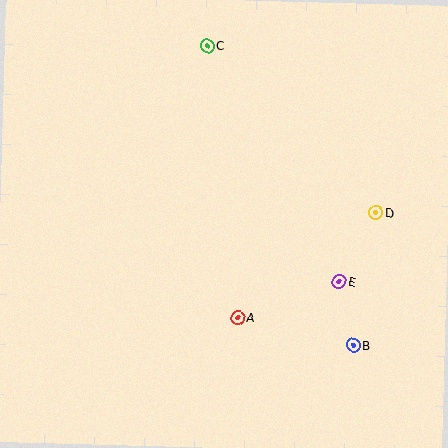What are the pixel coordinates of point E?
Point E is at (339, 282).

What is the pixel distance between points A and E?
The distance between A and E is 107 pixels.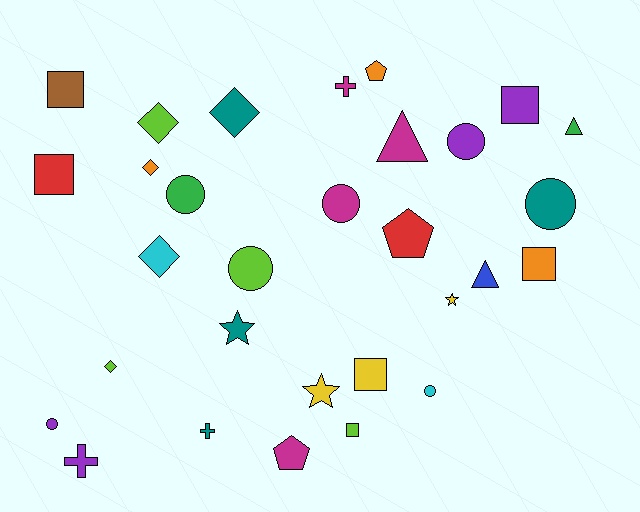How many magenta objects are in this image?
There are 4 magenta objects.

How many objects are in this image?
There are 30 objects.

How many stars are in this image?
There are 3 stars.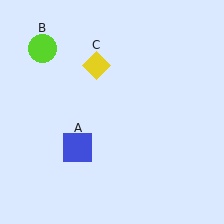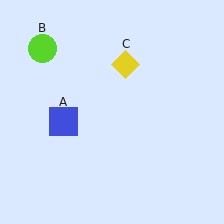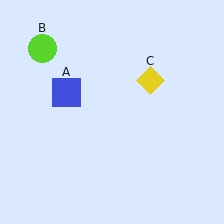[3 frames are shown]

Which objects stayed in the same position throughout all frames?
Lime circle (object B) remained stationary.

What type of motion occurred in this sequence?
The blue square (object A), yellow diamond (object C) rotated clockwise around the center of the scene.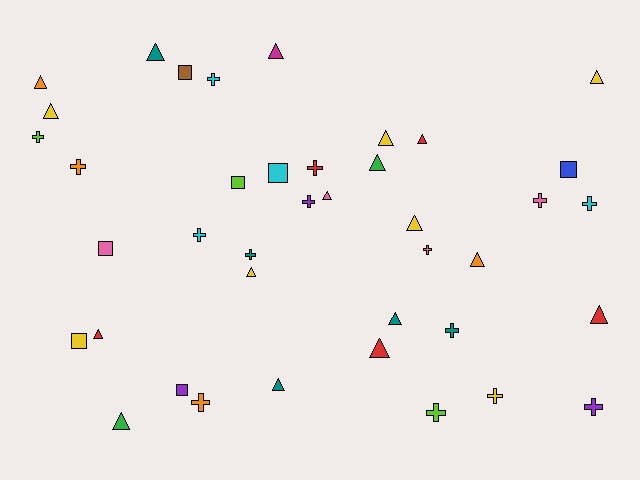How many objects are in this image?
There are 40 objects.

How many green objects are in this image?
There are 2 green objects.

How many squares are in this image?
There are 7 squares.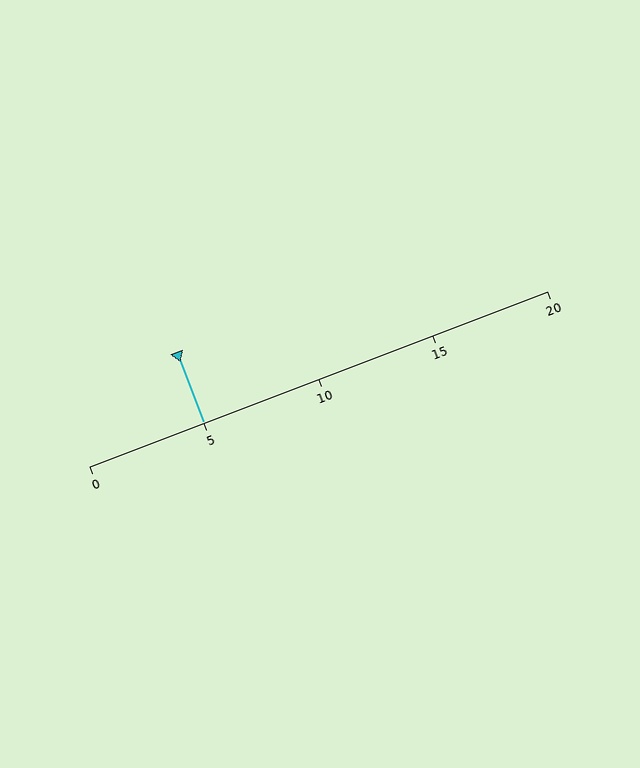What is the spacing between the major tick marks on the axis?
The major ticks are spaced 5 apart.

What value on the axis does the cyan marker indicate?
The marker indicates approximately 5.